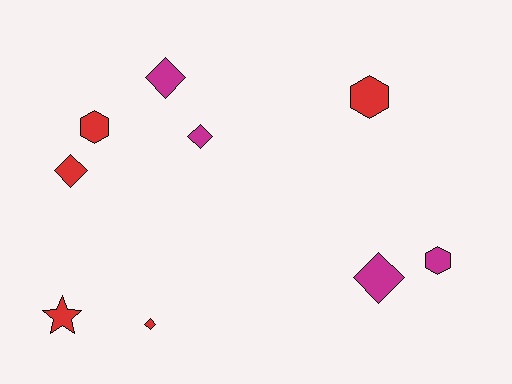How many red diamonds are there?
There are 2 red diamonds.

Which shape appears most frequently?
Diamond, with 5 objects.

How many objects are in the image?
There are 9 objects.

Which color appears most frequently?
Red, with 5 objects.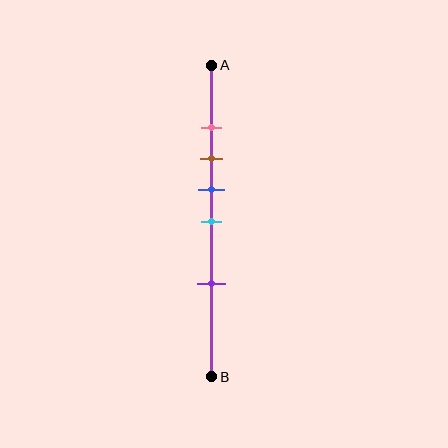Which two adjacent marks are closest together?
The pink and brown marks are the closest adjacent pair.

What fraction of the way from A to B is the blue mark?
The blue mark is approximately 40% (0.4) of the way from A to B.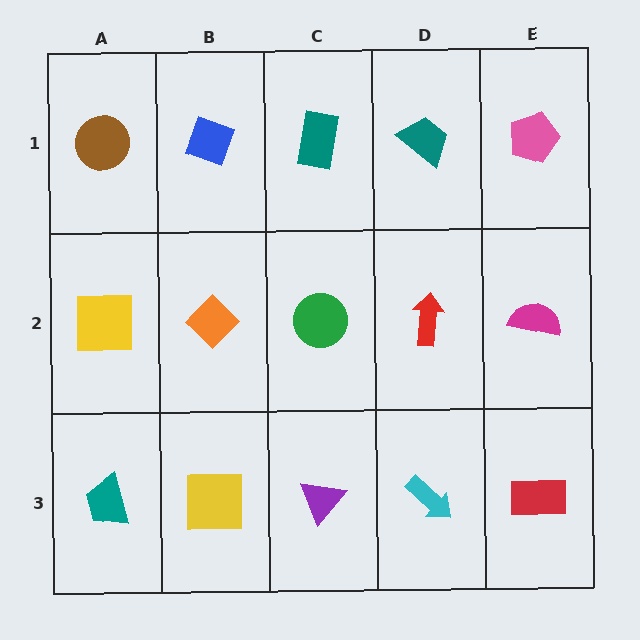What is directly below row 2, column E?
A red rectangle.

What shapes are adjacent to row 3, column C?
A green circle (row 2, column C), a yellow square (row 3, column B), a cyan arrow (row 3, column D).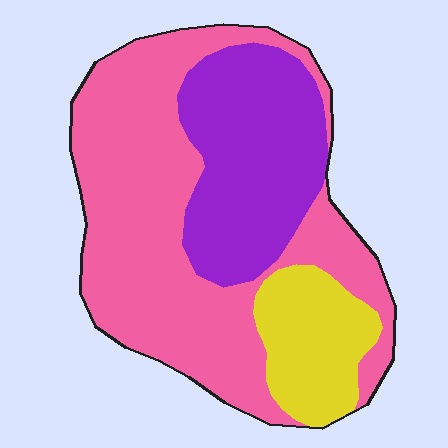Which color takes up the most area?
Pink, at roughly 55%.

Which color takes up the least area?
Yellow, at roughly 15%.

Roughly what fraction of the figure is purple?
Purple takes up about one quarter (1/4) of the figure.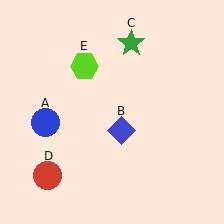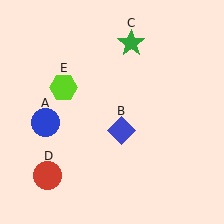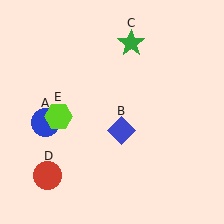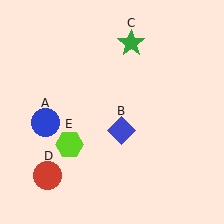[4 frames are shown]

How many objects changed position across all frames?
1 object changed position: lime hexagon (object E).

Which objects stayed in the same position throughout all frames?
Blue circle (object A) and blue diamond (object B) and green star (object C) and red circle (object D) remained stationary.